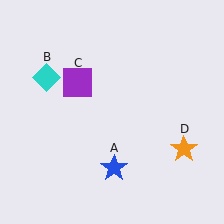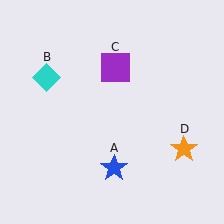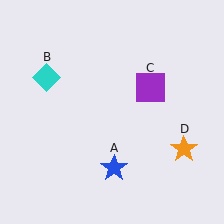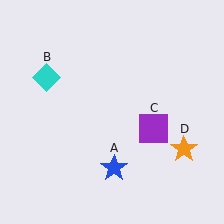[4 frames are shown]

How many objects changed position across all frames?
1 object changed position: purple square (object C).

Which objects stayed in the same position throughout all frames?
Blue star (object A) and cyan diamond (object B) and orange star (object D) remained stationary.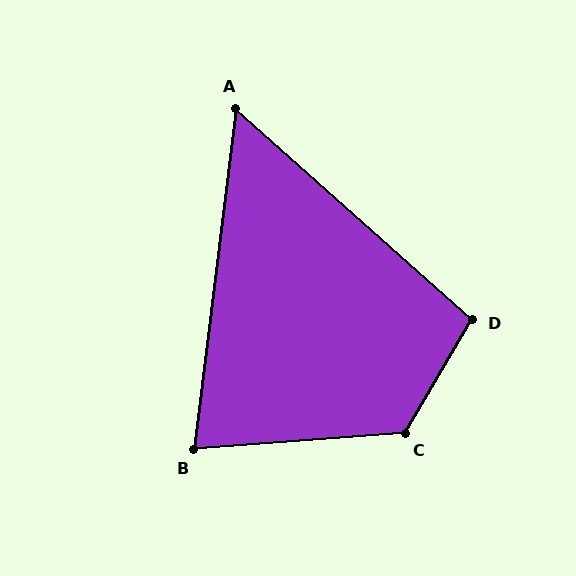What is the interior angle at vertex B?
Approximately 79 degrees (acute).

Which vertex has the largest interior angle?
C, at approximately 125 degrees.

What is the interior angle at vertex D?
Approximately 101 degrees (obtuse).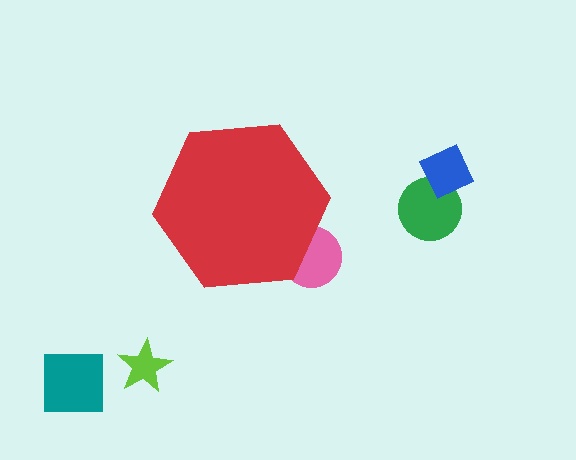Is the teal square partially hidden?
No, the teal square is fully visible.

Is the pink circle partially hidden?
Yes, the pink circle is partially hidden behind the red hexagon.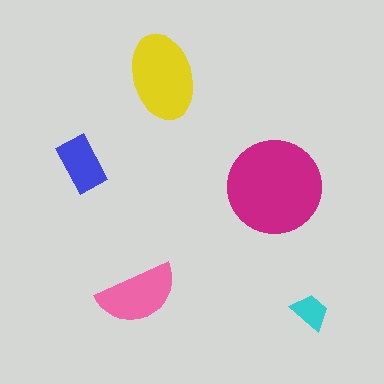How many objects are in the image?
There are 5 objects in the image.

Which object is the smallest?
The cyan trapezoid.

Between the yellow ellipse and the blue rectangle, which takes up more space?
The yellow ellipse.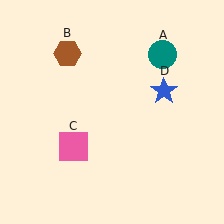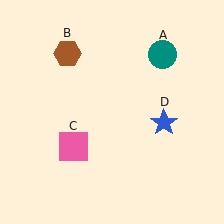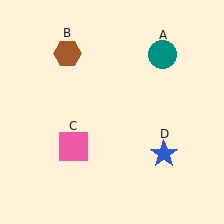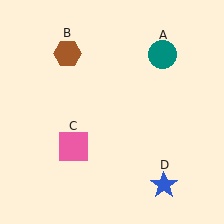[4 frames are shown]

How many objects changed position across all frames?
1 object changed position: blue star (object D).